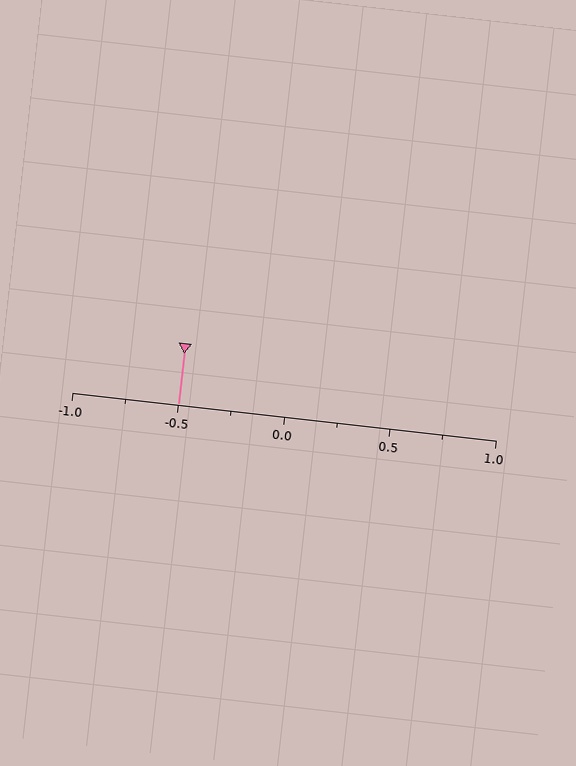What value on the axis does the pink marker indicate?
The marker indicates approximately -0.5.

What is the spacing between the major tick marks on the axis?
The major ticks are spaced 0.5 apart.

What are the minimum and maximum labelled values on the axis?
The axis runs from -1.0 to 1.0.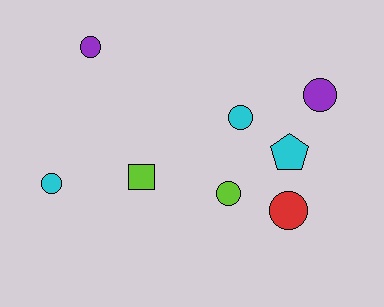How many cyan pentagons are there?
There is 1 cyan pentagon.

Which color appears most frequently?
Cyan, with 3 objects.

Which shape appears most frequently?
Circle, with 6 objects.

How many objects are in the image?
There are 8 objects.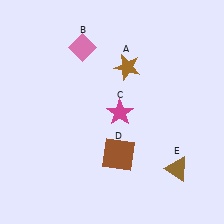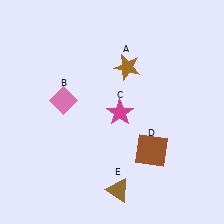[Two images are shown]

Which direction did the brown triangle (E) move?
The brown triangle (E) moved left.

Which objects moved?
The objects that moved are: the pink diamond (B), the brown square (D), the brown triangle (E).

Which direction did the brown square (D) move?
The brown square (D) moved right.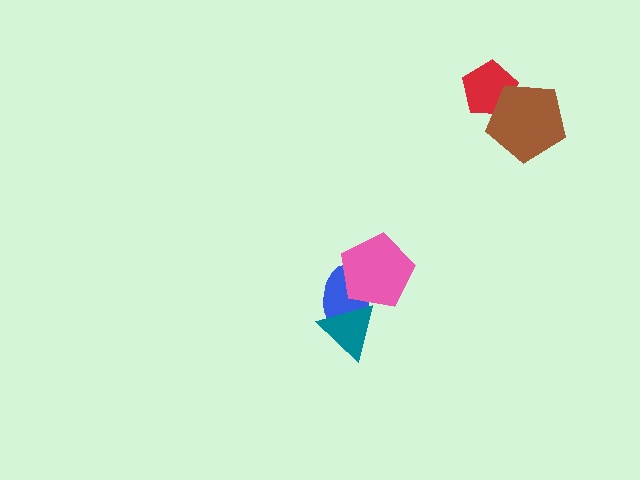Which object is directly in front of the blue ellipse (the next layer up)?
The pink pentagon is directly in front of the blue ellipse.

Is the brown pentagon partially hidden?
No, no other shape covers it.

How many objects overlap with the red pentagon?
1 object overlaps with the red pentagon.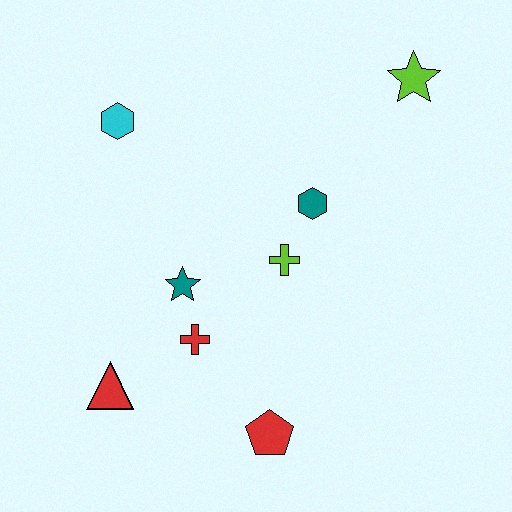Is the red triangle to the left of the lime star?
Yes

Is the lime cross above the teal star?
Yes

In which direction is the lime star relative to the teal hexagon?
The lime star is above the teal hexagon.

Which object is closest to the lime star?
The teal hexagon is closest to the lime star.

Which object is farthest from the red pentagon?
The lime star is farthest from the red pentagon.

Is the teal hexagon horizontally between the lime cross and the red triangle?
No